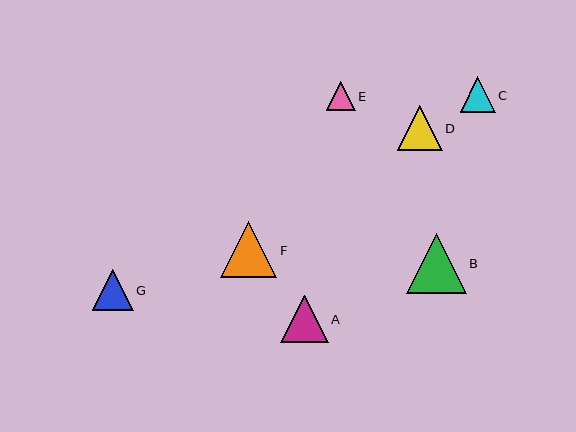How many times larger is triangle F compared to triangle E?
Triangle F is approximately 1.9 times the size of triangle E.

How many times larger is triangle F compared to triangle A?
Triangle F is approximately 1.2 times the size of triangle A.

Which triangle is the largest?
Triangle B is the largest with a size of approximately 60 pixels.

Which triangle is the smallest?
Triangle E is the smallest with a size of approximately 29 pixels.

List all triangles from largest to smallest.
From largest to smallest: B, F, A, D, G, C, E.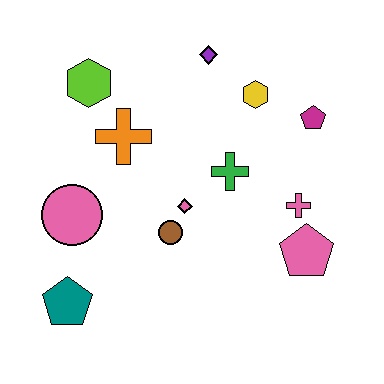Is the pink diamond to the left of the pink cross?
Yes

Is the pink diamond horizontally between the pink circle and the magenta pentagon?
Yes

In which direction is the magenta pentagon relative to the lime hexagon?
The magenta pentagon is to the right of the lime hexagon.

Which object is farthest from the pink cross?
The teal pentagon is farthest from the pink cross.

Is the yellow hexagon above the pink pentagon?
Yes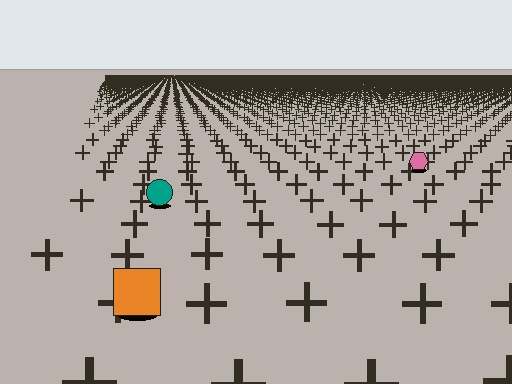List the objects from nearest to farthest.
From nearest to farthest: the orange square, the teal circle, the pink hexagon.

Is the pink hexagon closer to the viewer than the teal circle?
No. The teal circle is closer — you can tell from the texture gradient: the ground texture is coarser near it.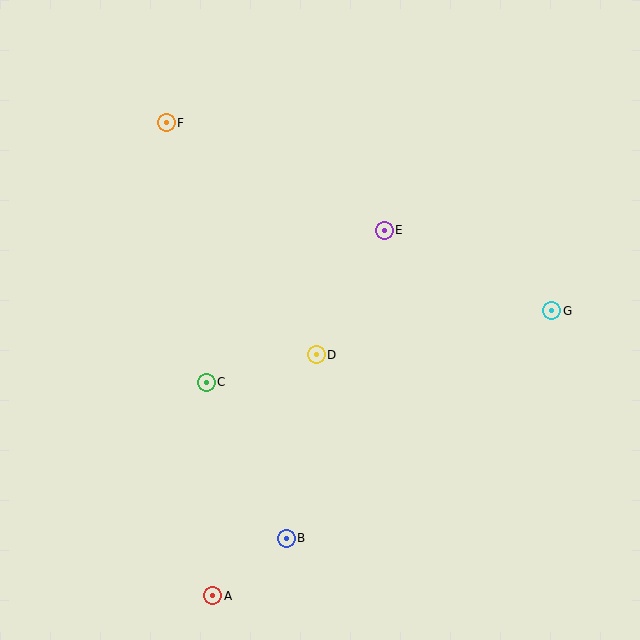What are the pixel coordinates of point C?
Point C is at (206, 382).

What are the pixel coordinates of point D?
Point D is at (316, 355).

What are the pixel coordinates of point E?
Point E is at (384, 230).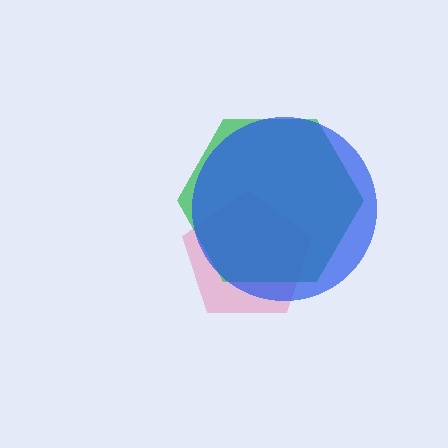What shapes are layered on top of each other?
The layered shapes are: a pink pentagon, a green hexagon, a blue circle.